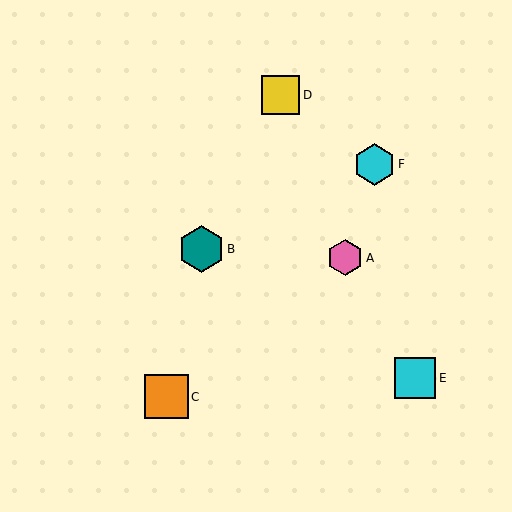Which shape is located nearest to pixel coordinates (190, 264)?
The teal hexagon (labeled B) at (201, 249) is nearest to that location.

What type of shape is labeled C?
Shape C is an orange square.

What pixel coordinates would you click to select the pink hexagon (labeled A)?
Click at (345, 258) to select the pink hexagon A.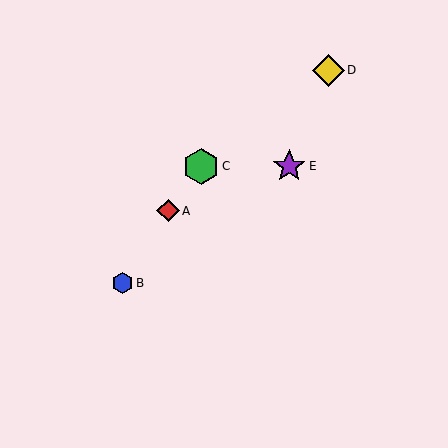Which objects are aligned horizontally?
Objects C, E are aligned horizontally.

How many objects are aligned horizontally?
2 objects (C, E) are aligned horizontally.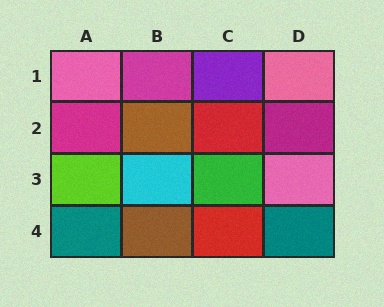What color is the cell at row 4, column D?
Teal.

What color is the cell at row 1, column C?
Purple.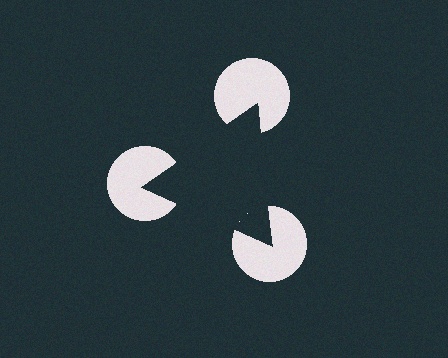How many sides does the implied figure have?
3 sides.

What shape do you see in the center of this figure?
An illusory triangle — its edges are inferred from the aligned wedge cuts in the pac-man discs, not physically drawn.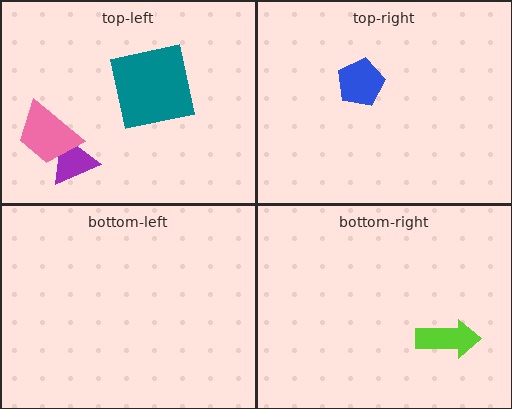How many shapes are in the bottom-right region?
1.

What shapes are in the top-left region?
The purple triangle, the teal square, the pink trapezoid.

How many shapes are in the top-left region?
3.